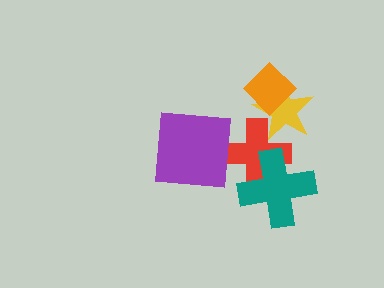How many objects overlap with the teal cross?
1 object overlaps with the teal cross.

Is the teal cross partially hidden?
No, no other shape covers it.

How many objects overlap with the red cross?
2 objects overlap with the red cross.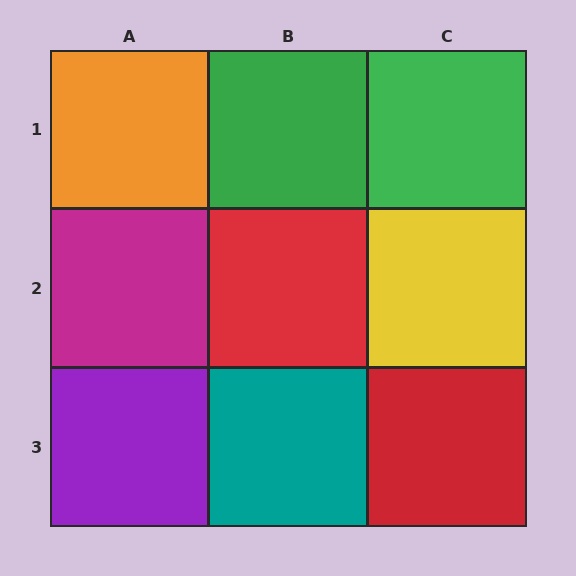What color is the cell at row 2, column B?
Red.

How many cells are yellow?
1 cell is yellow.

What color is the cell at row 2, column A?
Magenta.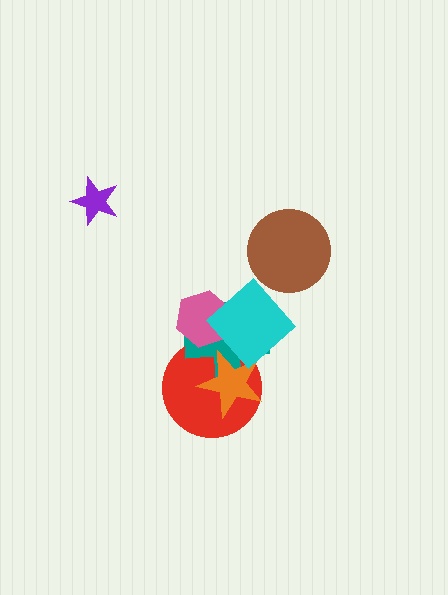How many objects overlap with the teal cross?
4 objects overlap with the teal cross.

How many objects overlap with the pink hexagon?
3 objects overlap with the pink hexagon.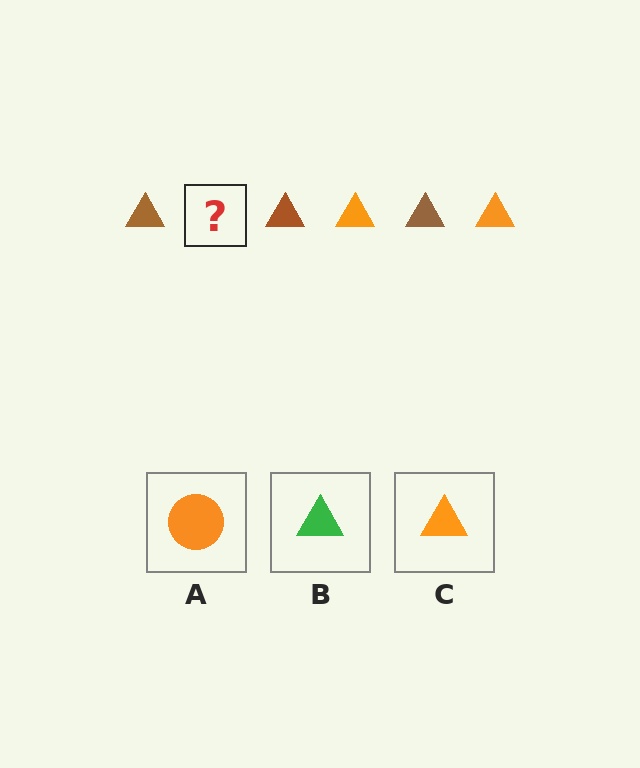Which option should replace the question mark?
Option C.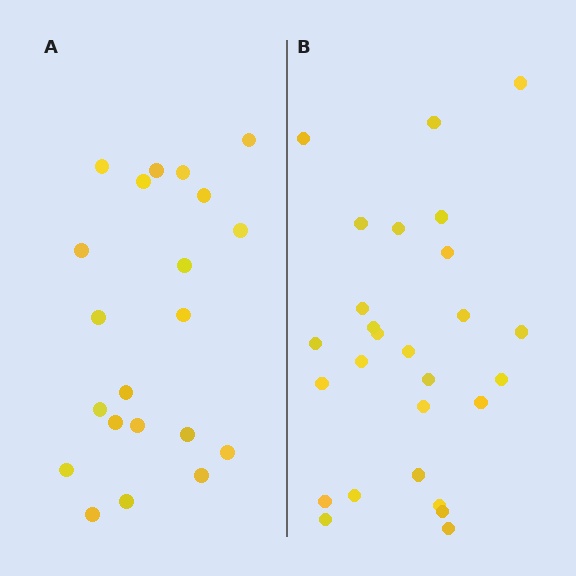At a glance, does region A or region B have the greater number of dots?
Region B (the right region) has more dots.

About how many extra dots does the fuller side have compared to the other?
Region B has about 6 more dots than region A.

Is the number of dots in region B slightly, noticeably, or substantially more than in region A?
Region B has noticeably more, but not dramatically so. The ratio is roughly 1.3 to 1.